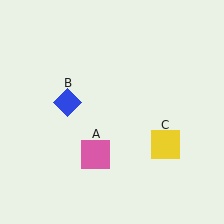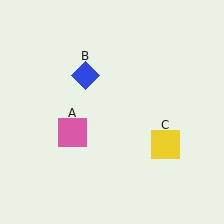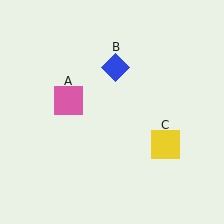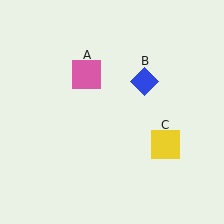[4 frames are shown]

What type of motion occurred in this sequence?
The pink square (object A), blue diamond (object B) rotated clockwise around the center of the scene.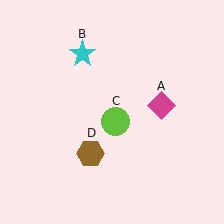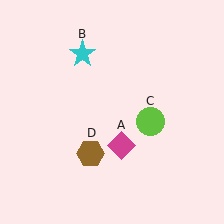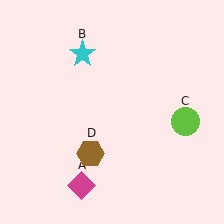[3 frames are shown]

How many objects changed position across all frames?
2 objects changed position: magenta diamond (object A), lime circle (object C).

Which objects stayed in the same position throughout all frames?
Cyan star (object B) and brown hexagon (object D) remained stationary.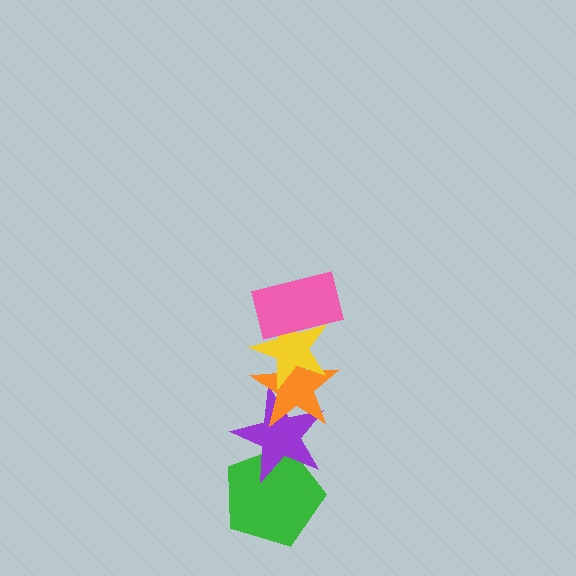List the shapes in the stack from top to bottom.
From top to bottom: the pink rectangle, the yellow star, the orange star, the purple star, the green pentagon.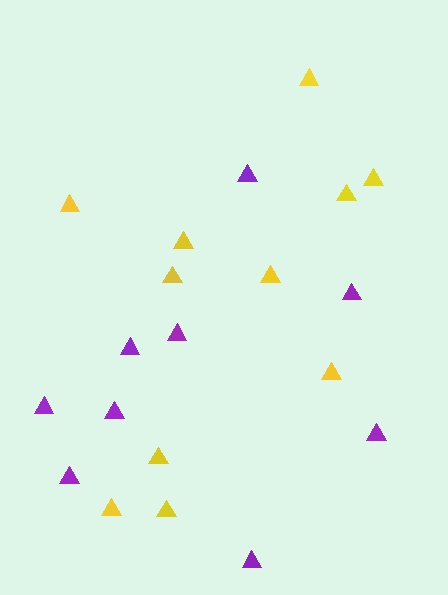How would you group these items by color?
There are 2 groups: one group of yellow triangles (11) and one group of purple triangles (9).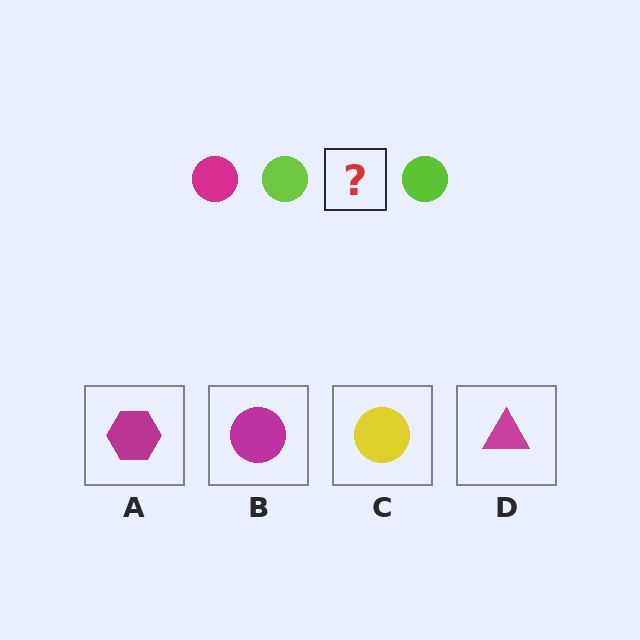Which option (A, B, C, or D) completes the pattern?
B.